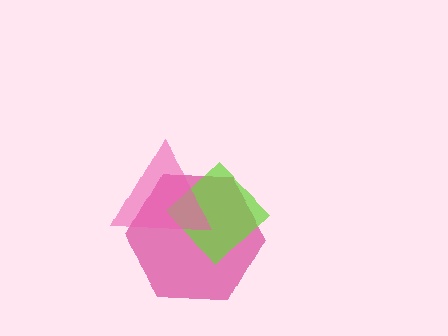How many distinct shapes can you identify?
There are 3 distinct shapes: a magenta hexagon, a lime diamond, a pink triangle.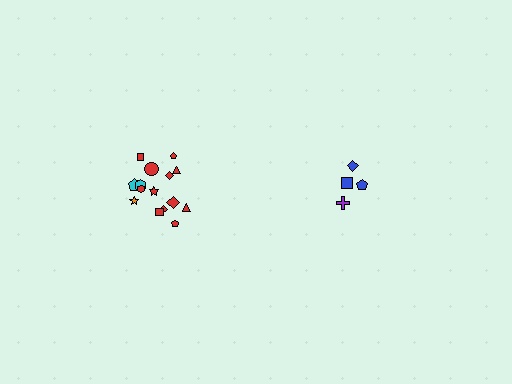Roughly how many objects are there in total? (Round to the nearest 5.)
Roughly 20 objects in total.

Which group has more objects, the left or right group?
The left group.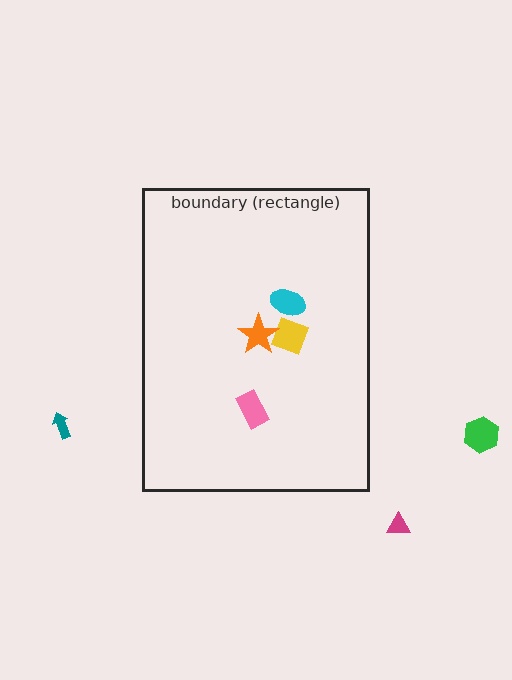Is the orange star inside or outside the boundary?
Inside.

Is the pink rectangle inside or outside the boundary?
Inside.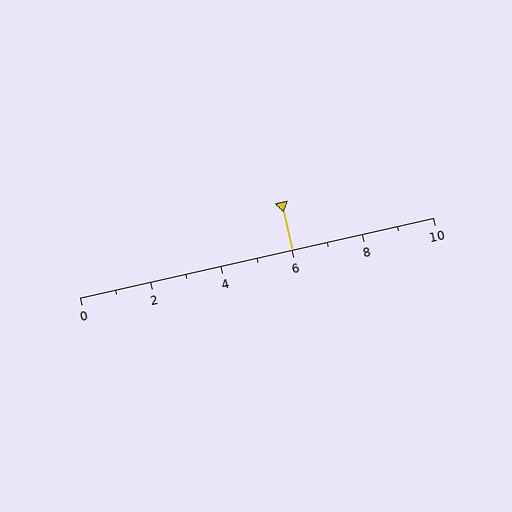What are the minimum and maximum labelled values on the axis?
The axis runs from 0 to 10.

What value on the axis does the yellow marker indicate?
The marker indicates approximately 6.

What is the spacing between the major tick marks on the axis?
The major ticks are spaced 2 apart.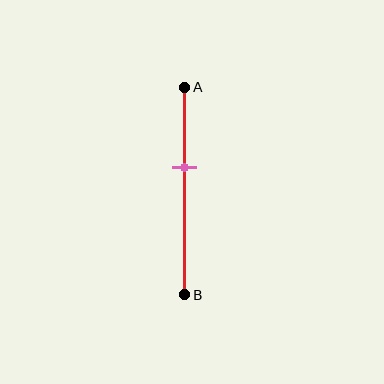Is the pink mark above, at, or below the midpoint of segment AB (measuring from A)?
The pink mark is above the midpoint of segment AB.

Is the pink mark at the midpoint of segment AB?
No, the mark is at about 40% from A, not at the 50% midpoint.